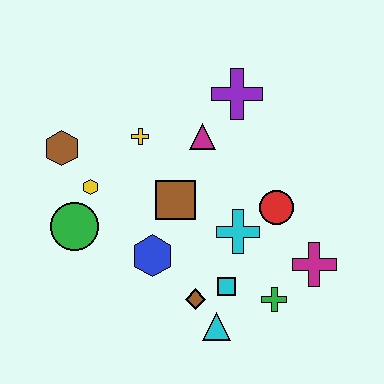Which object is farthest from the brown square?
The magenta cross is farthest from the brown square.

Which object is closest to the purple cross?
The magenta triangle is closest to the purple cross.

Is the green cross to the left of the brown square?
No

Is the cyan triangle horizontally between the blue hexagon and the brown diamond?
No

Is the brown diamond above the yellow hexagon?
No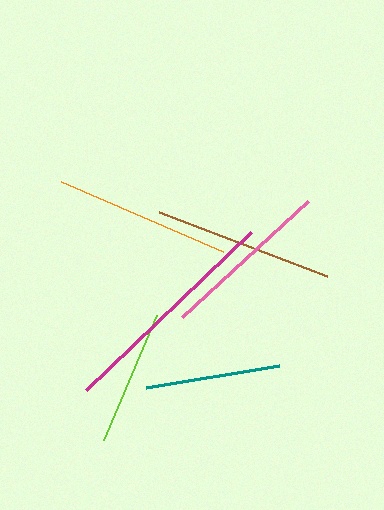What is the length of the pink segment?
The pink segment is approximately 172 pixels long.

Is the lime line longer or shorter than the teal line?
The lime line is longer than the teal line.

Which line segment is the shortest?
The teal line is the shortest at approximately 134 pixels.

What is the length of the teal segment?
The teal segment is approximately 134 pixels long.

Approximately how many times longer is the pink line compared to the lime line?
The pink line is approximately 1.3 times the length of the lime line.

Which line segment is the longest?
The magenta line is the longest at approximately 228 pixels.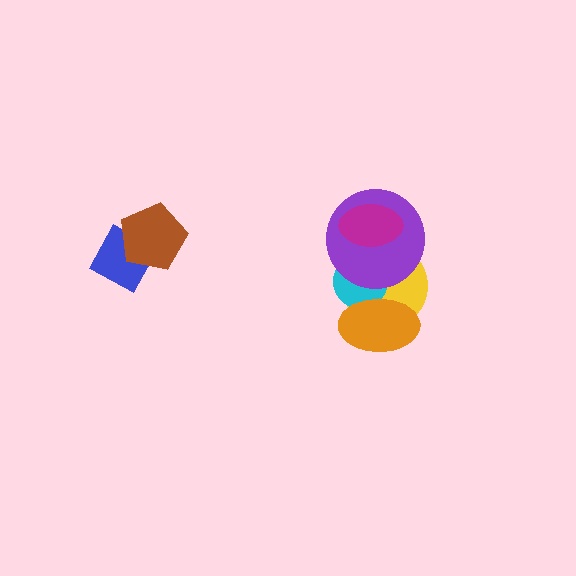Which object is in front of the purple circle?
The magenta ellipse is in front of the purple circle.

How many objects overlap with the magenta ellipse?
2 objects overlap with the magenta ellipse.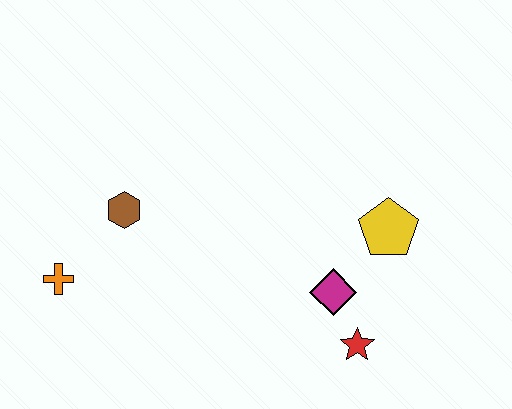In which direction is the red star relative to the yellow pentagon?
The red star is below the yellow pentagon.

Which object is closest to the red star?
The magenta diamond is closest to the red star.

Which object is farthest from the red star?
The orange cross is farthest from the red star.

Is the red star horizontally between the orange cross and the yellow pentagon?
Yes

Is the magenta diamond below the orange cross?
Yes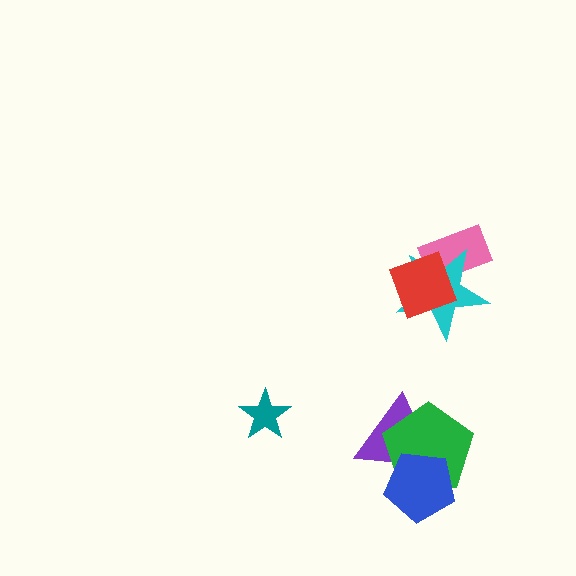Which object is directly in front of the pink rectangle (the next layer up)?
The cyan star is directly in front of the pink rectangle.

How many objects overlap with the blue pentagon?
2 objects overlap with the blue pentagon.